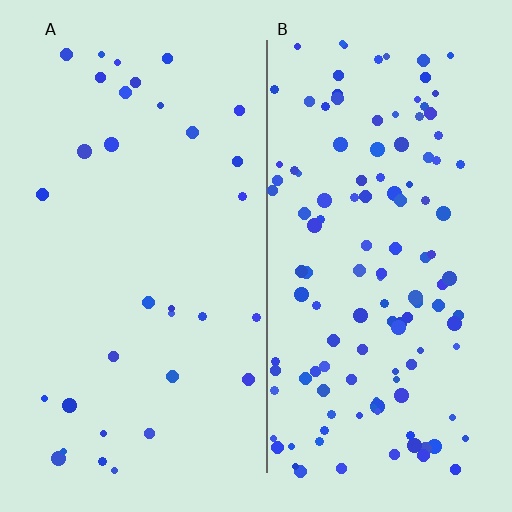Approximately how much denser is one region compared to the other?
Approximately 3.9× — region B over region A.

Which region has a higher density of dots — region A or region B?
B (the right).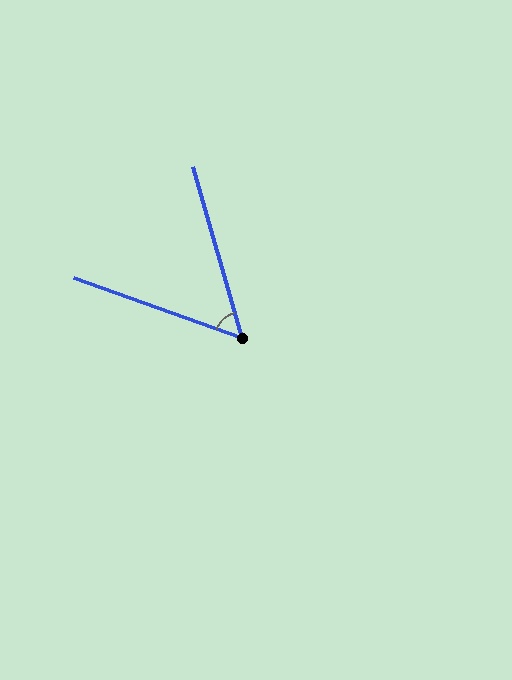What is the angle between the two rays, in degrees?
Approximately 54 degrees.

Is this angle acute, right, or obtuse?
It is acute.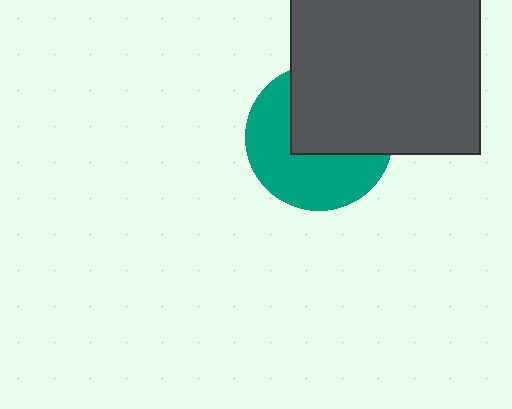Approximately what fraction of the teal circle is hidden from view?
Roughly 48% of the teal circle is hidden behind the dark gray square.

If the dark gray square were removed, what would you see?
You would see the complete teal circle.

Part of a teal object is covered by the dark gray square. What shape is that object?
It is a circle.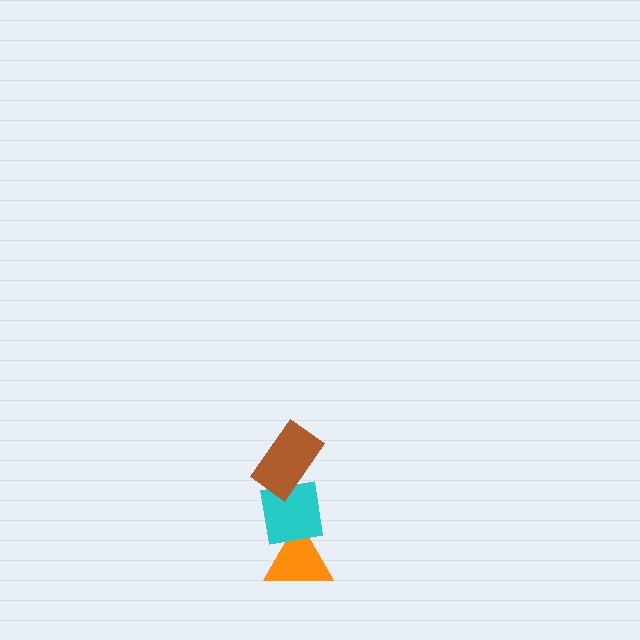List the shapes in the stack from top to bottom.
From top to bottom: the brown rectangle, the cyan square, the orange triangle.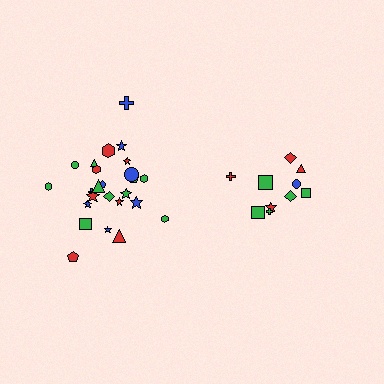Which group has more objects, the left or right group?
The left group.